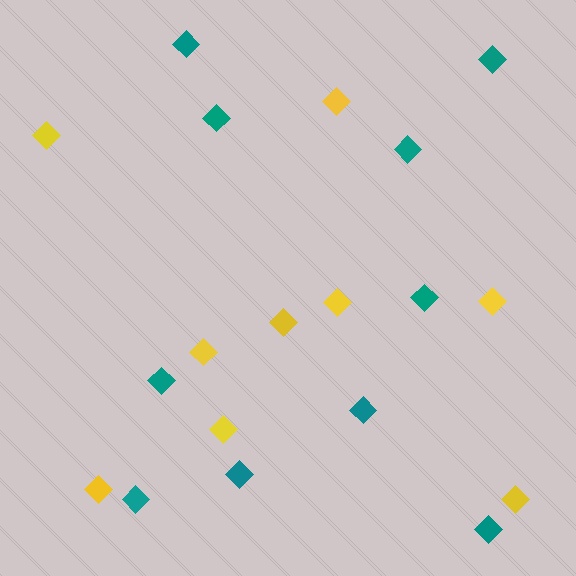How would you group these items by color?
There are 2 groups: one group of teal diamonds (10) and one group of yellow diamonds (9).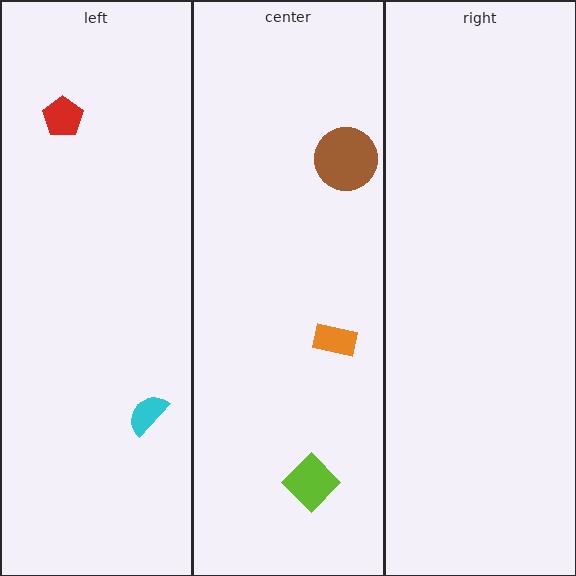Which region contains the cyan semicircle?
The left region.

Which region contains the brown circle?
The center region.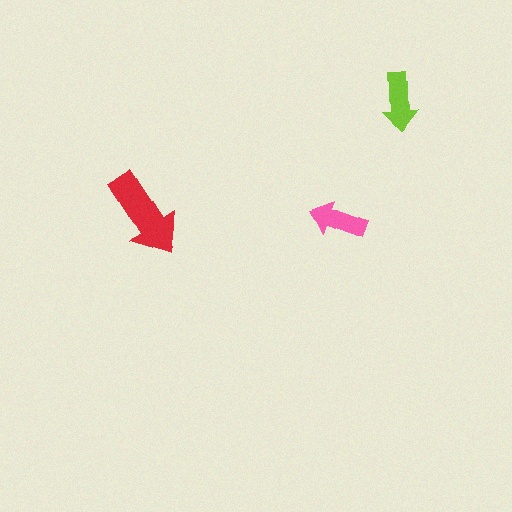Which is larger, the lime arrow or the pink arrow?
The lime one.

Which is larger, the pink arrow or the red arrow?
The red one.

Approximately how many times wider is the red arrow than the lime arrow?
About 1.5 times wider.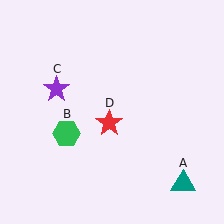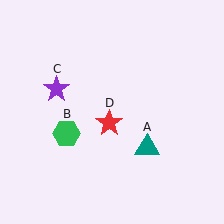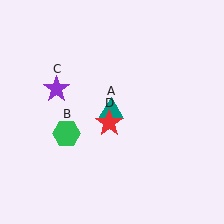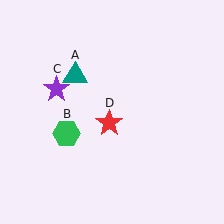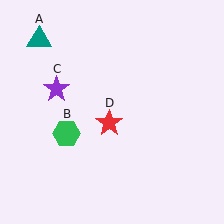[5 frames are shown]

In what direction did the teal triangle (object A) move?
The teal triangle (object A) moved up and to the left.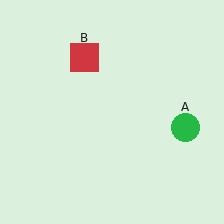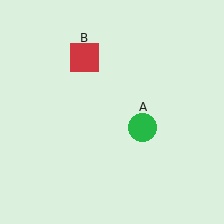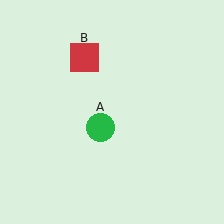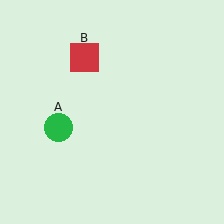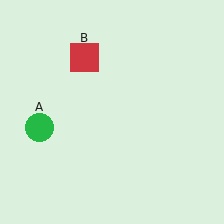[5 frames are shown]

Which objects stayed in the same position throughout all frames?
Red square (object B) remained stationary.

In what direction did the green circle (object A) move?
The green circle (object A) moved left.